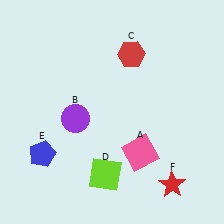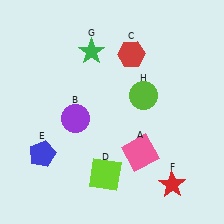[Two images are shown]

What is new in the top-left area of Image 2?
A green star (G) was added in the top-left area of Image 2.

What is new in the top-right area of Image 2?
A lime circle (H) was added in the top-right area of Image 2.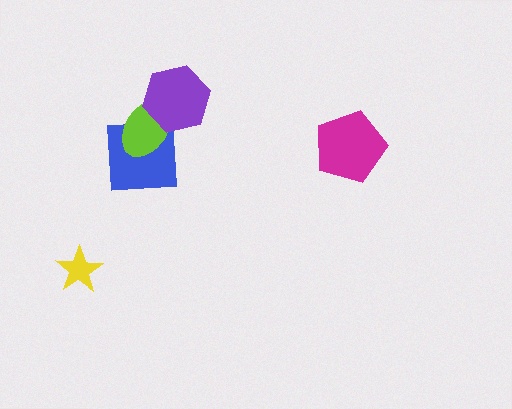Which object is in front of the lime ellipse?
The purple hexagon is in front of the lime ellipse.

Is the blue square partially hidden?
Yes, it is partially covered by another shape.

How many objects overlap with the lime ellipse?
2 objects overlap with the lime ellipse.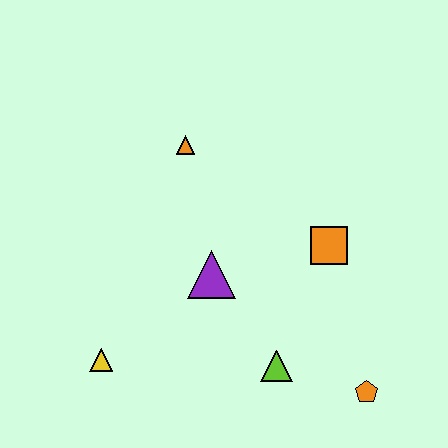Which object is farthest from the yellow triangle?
The orange pentagon is farthest from the yellow triangle.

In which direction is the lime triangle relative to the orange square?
The lime triangle is below the orange square.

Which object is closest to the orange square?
The purple triangle is closest to the orange square.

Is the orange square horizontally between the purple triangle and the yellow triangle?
No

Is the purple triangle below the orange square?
Yes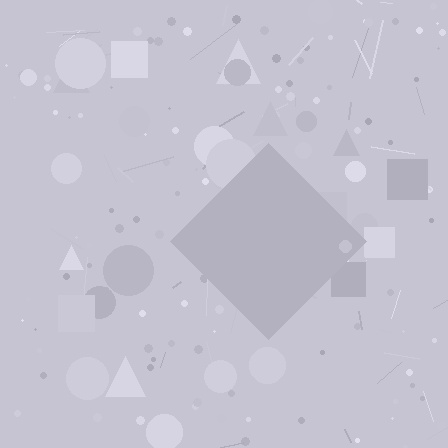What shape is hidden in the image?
A diamond is hidden in the image.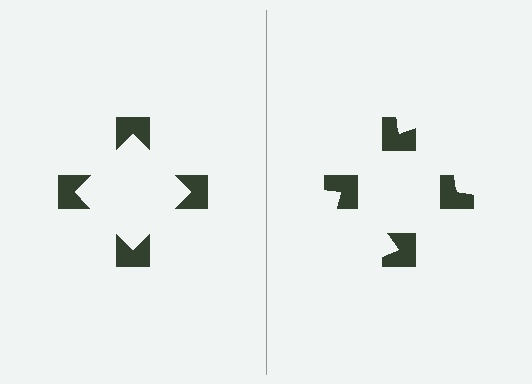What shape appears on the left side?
An illusory square.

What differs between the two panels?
The notched squares are positioned identically on both sides; only the wedge orientations differ. On the left they align to a square; on the right they are misaligned.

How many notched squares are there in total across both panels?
8 — 4 on each side.